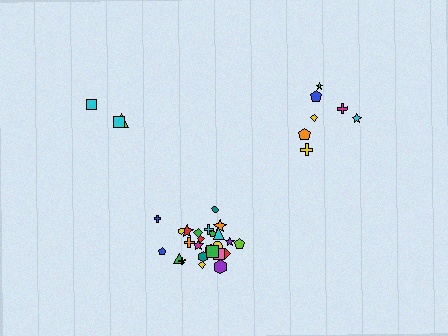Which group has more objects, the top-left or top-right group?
The top-right group.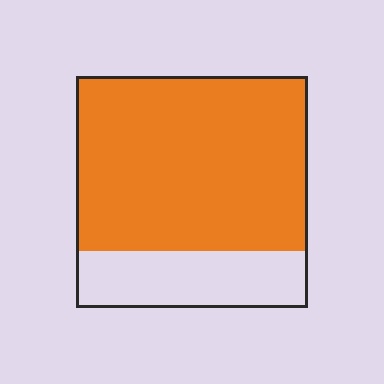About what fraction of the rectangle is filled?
About three quarters (3/4).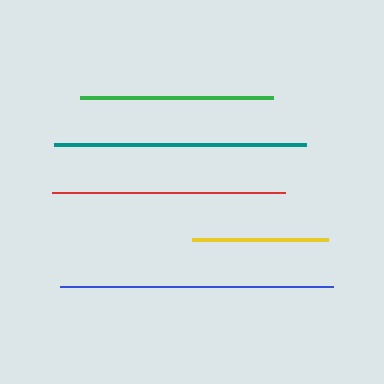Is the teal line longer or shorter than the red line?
The teal line is longer than the red line.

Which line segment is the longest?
The blue line is the longest at approximately 273 pixels.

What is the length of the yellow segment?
The yellow segment is approximately 137 pixels long.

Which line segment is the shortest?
The yellow line is the shortest at approximately 137 pixels.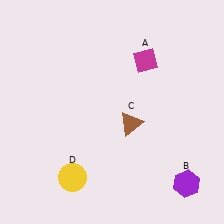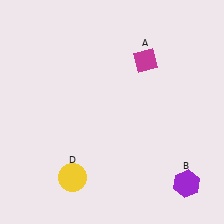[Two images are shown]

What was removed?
The brown triangle (C) was removed in Image 2.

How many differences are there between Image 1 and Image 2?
There is 1 difference between the two images.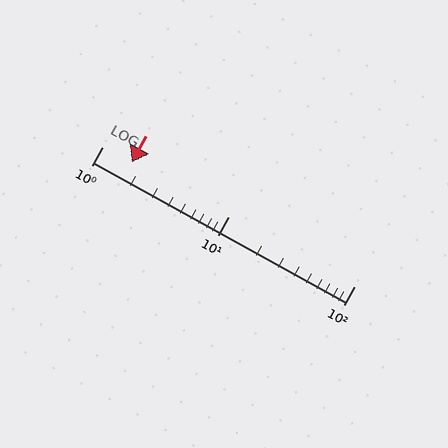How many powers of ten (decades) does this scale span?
The scale spans 2 decades, from 1 to 100.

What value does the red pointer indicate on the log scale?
The pointer indicates approximately 1.7.